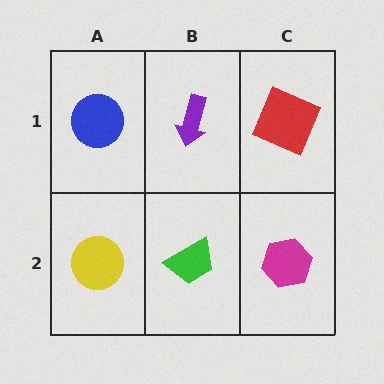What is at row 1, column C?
A red square.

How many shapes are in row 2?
3 shapes.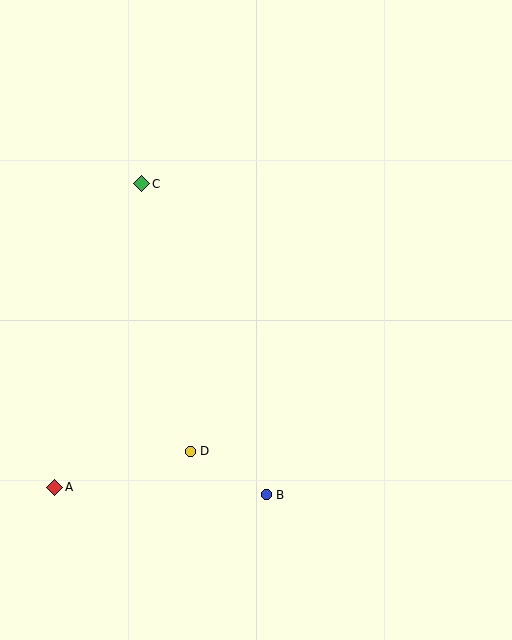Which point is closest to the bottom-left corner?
Point A is closest to the bottom-left corner.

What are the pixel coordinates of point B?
Point B is at (266, 495).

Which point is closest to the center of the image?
Point D at (190, 451) is closest to the center.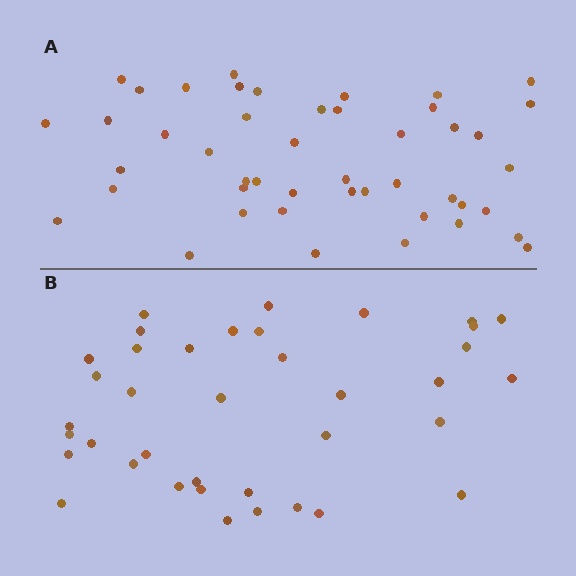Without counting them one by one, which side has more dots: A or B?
Region A (the top region) has more dots.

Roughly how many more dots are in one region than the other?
Region A has roughly 8 or so more dots than region B.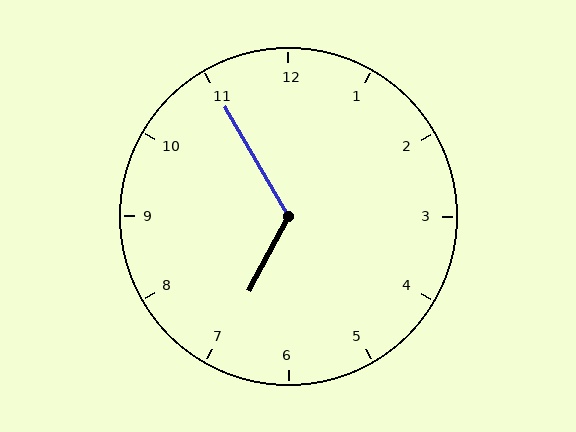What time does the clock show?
6:55.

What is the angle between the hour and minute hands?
Approximately 122 degrees.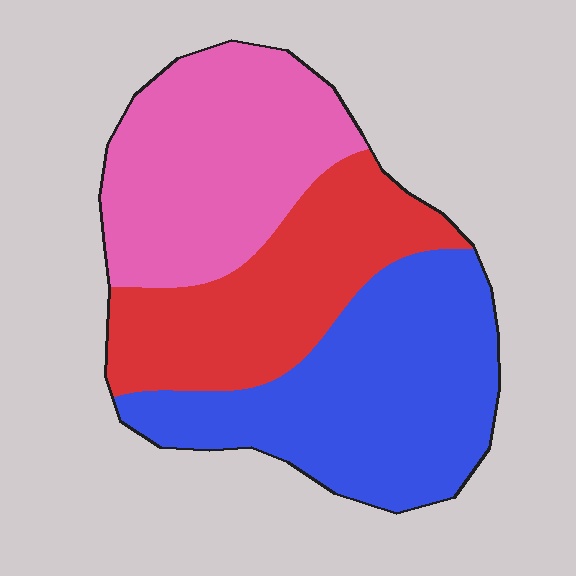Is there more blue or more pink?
Blue.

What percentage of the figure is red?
Red covers about 30% of the figure.